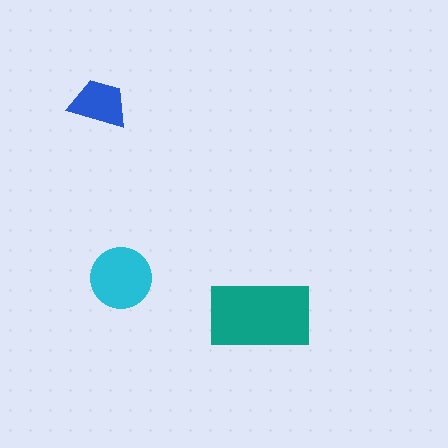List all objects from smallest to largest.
The blue trapezoid, the cyan circle, the teal rectangle.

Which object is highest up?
The blue trapezoid is topmost.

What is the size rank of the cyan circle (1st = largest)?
2nd.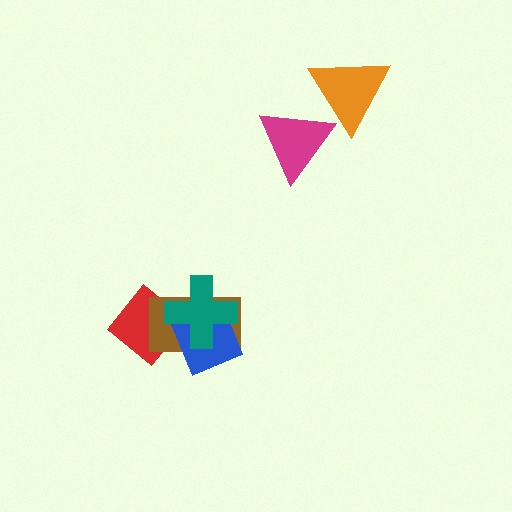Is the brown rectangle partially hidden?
Yes, it is partially covered by another shape.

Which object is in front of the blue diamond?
The teal cross is in front of the blue diamond.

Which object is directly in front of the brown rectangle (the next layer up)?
The blue diamond is directly in front of the brown rectangle.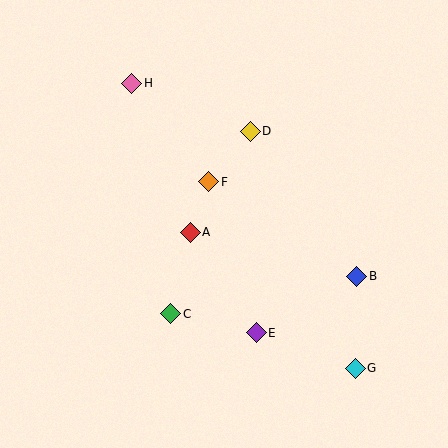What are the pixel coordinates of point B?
Point B is at (357, 276).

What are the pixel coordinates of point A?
Point A is at (190, 232).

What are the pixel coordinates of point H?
Point H is at (132, 83).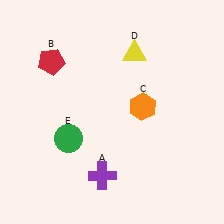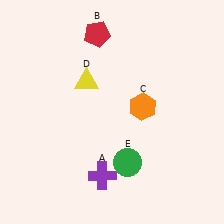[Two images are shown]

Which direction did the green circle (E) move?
The green circle (E) moved right.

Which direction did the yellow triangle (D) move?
The yellow triangle (D) moved left.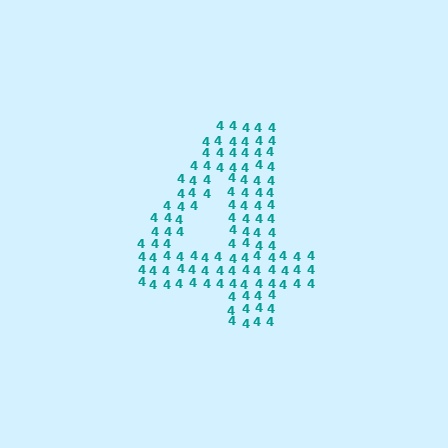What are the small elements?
The small elements are digit 4's.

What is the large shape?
The large shape is the digit 4.